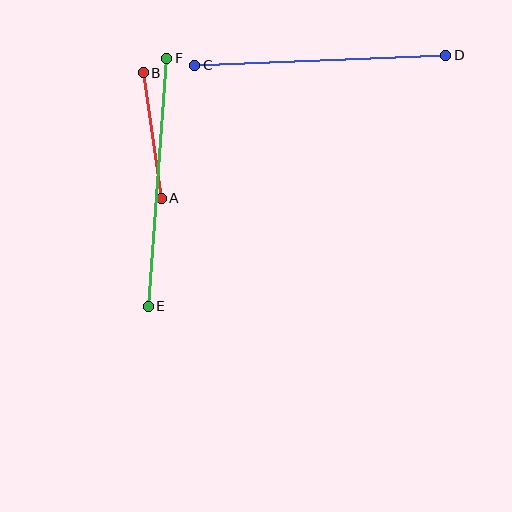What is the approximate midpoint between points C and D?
The midpoint is at approximately (320, 60) pixels.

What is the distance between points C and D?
The distance is approximately 251 pixels.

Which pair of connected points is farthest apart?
Points C and D are farthest apart.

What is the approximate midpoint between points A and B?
The midpoint is at approximately (152, 135) pixels.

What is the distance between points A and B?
The distance is approximately 127 pixels.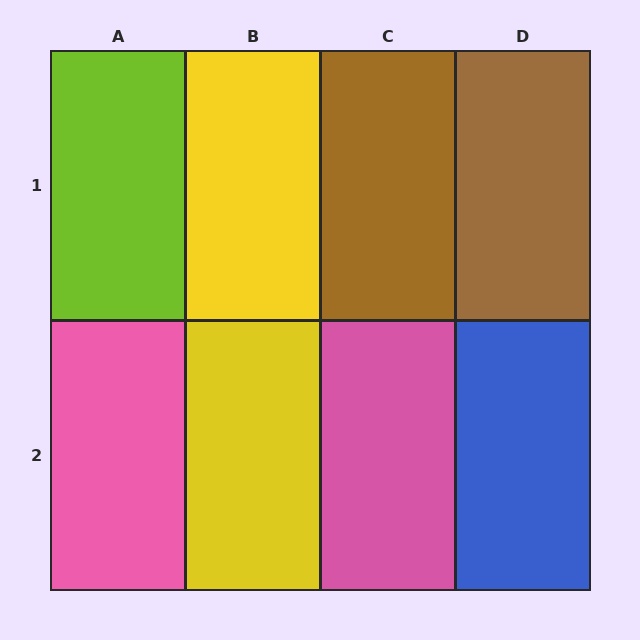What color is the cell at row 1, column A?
Lime.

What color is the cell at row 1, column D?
Brown.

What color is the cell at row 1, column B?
Yellow.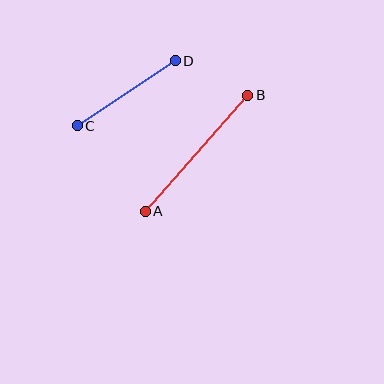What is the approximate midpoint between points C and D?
The midpoint is at approximately (126, 93) pixels.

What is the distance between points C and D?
The distance is approximately 117 pixels.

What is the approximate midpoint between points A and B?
The midpoint is at approximately (197, 153) pixels.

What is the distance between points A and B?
The distance is approximately 155 pixels.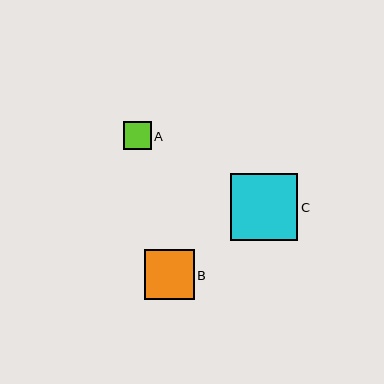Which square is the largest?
Square C is the largest with a size of approximately 67 pixels.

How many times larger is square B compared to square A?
Square B is approximately 1.8 times the size of square A.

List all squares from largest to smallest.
From largest to smallest: C, B, A.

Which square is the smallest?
Square A is the smallest with a size of approximately 28 pixels.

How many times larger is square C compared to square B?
Square C is approximately 1.4 times the size of square B.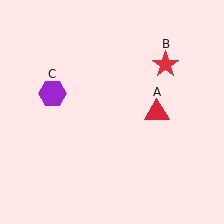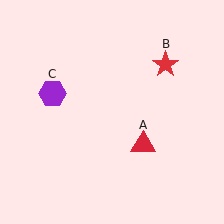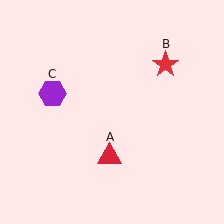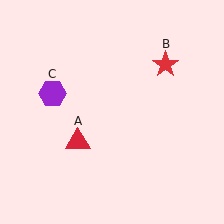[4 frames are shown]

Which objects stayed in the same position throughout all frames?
Red star (object B) and purple hexagon (object C) remained stationary.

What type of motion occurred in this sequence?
The red triangle (object A) rotated clockwise around the center of the scene.